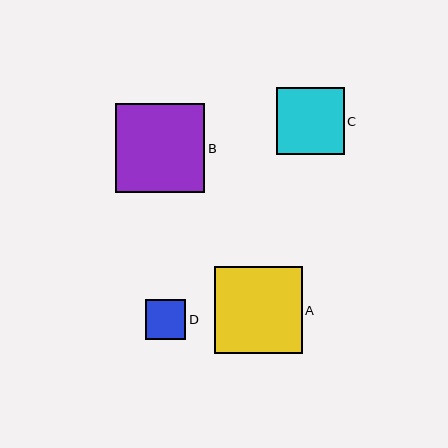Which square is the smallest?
Square D is the smallest with a size of approximately 41 pixels.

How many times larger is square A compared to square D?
Square A is approximately 2.2 times the size of square D.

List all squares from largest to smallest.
From largest to smallest: B, A, C, D.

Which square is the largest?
Square B is the largest with a size of approximately 89 pixels.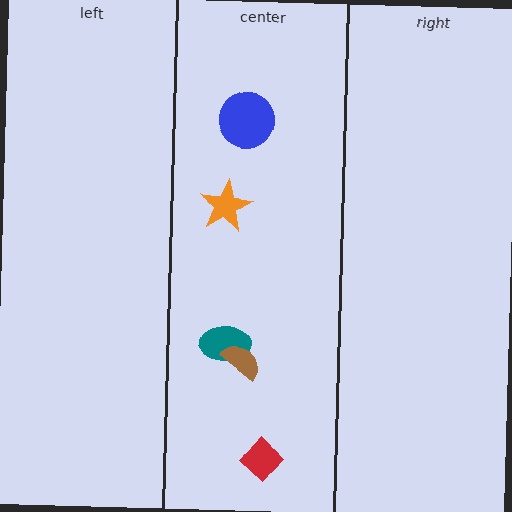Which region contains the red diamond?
The center region.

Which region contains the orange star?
The center region.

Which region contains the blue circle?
The center region.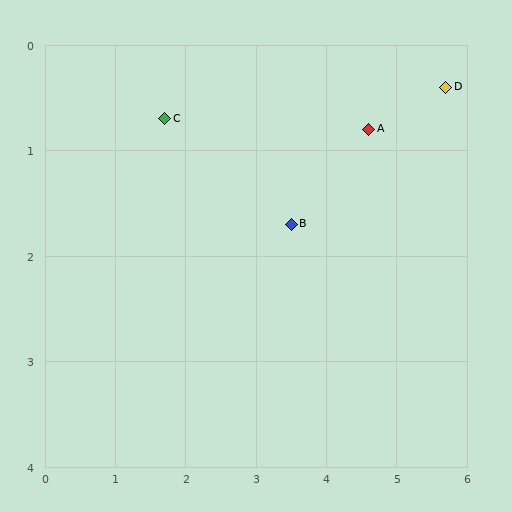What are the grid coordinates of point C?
Point C is at approximately (1.7, 0.7).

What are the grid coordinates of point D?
Point D is at approximately (5.7, 0.4).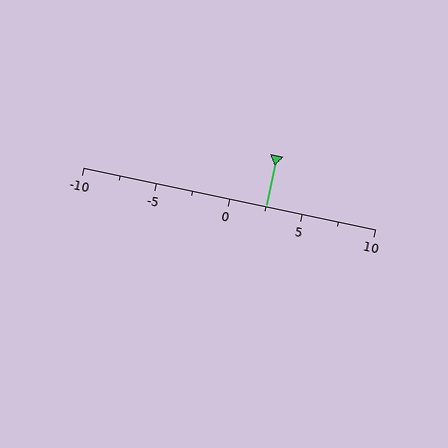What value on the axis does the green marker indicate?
The marker indicates approximately 2.5.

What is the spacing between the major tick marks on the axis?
The major ticks are spaced 5 apart.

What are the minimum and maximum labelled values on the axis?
The axis runs from -10 to 10.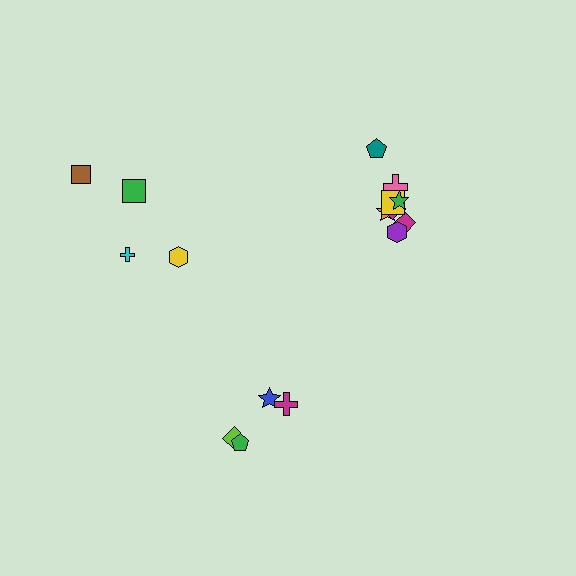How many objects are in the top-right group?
There are 8 objects.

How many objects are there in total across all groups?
There are 16 objects.